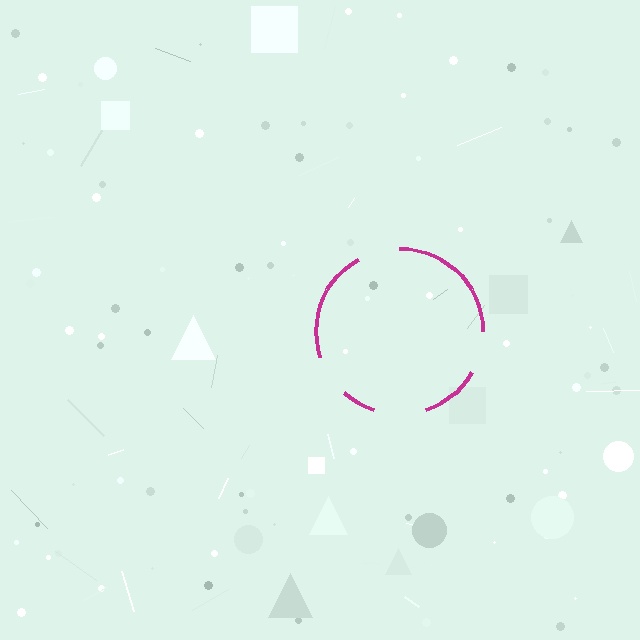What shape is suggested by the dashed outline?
The dashed outline suggests a circle.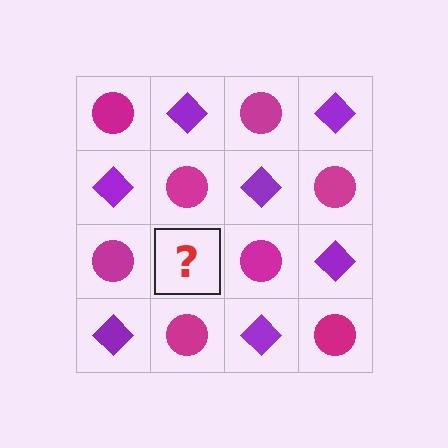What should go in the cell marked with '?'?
The missing cell should contain a purple diamond.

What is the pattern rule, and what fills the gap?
The rule is that it alternates magenta circle and purple diamond in a checkerboard pattern. The gap should be filled with a purple diamond.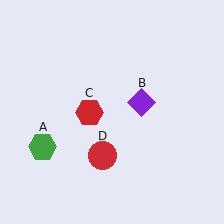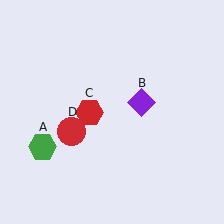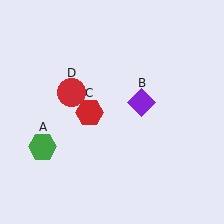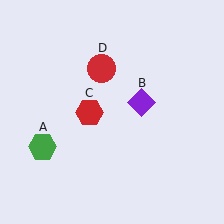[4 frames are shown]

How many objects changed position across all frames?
1 object changed position: red circle (object D).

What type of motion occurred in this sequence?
The red circle (object D) rotated clockwise around the center of the scene.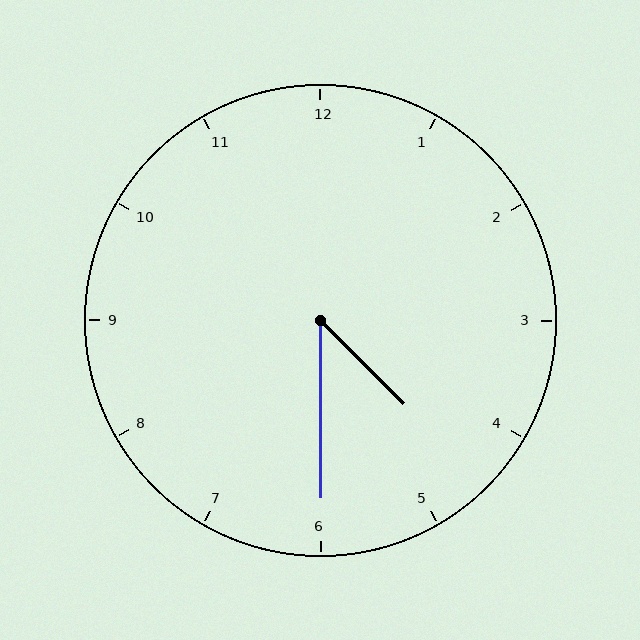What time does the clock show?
4:30.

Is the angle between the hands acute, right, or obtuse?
It is acute.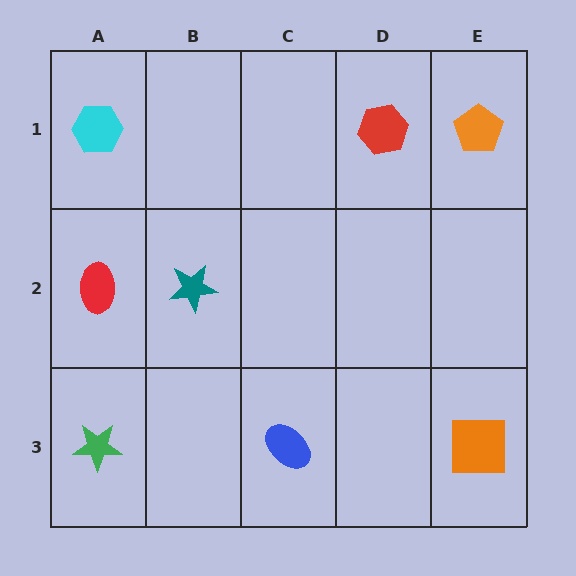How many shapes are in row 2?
2 shapes.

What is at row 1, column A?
A cyan hexagon.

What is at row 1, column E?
An orange pentagon.